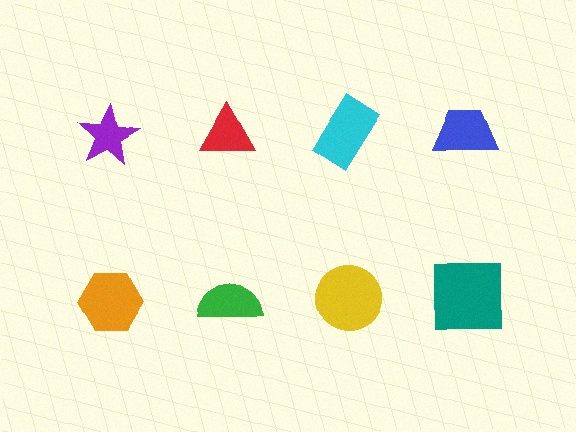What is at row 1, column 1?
A purple star.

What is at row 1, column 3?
A cyan rectangle.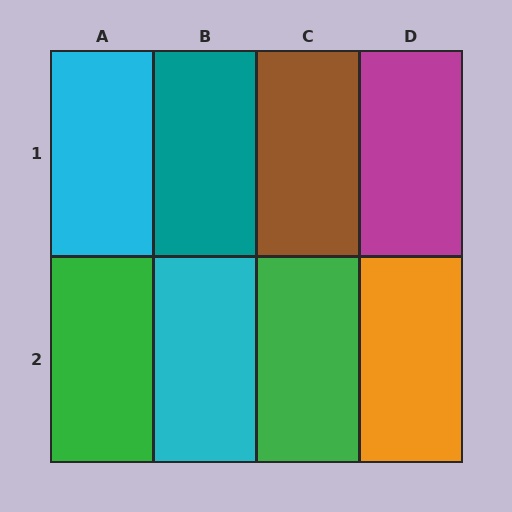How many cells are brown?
1 cell is brown.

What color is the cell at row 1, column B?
Teal.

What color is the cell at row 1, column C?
Brown.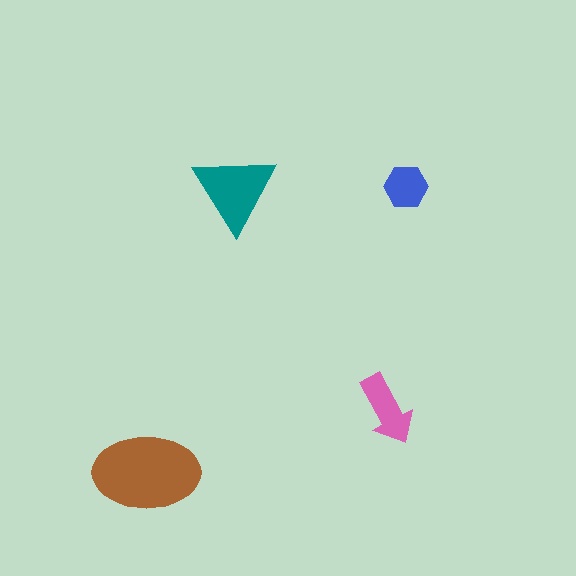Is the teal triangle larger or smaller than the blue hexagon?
Larger.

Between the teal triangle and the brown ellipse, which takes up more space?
The brown ellipse.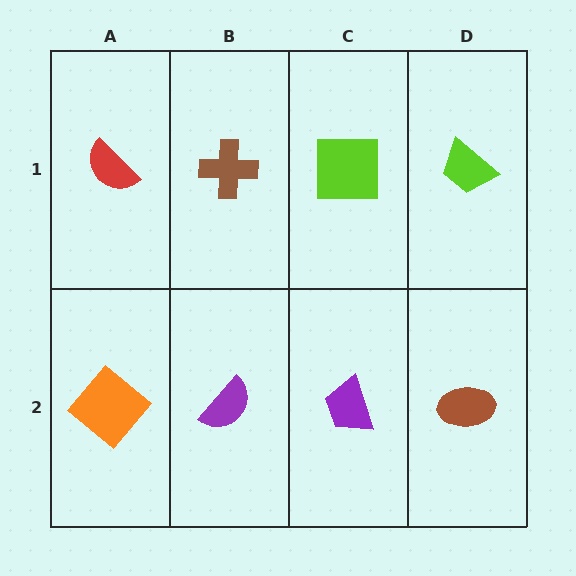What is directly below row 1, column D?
A brown ellipse.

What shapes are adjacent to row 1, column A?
An orange diamond (row 2, column A), a brown cross (row 1, column B).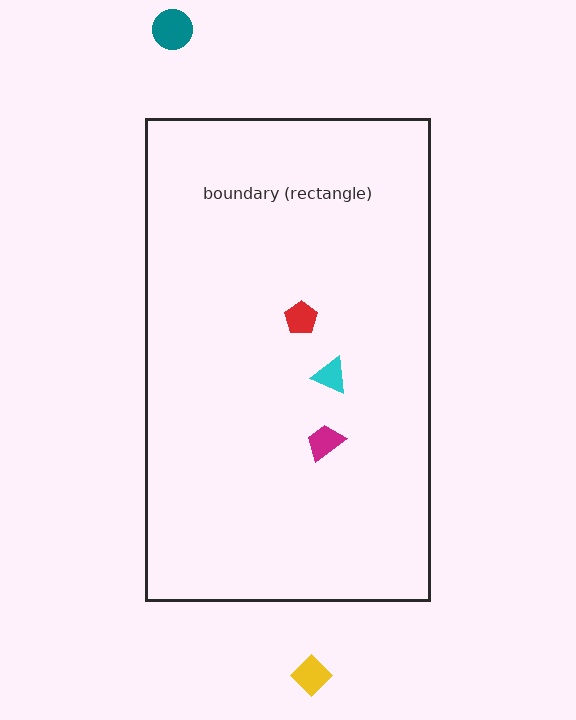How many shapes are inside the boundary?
3 inside, 2 outside.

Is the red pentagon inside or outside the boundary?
Inside.